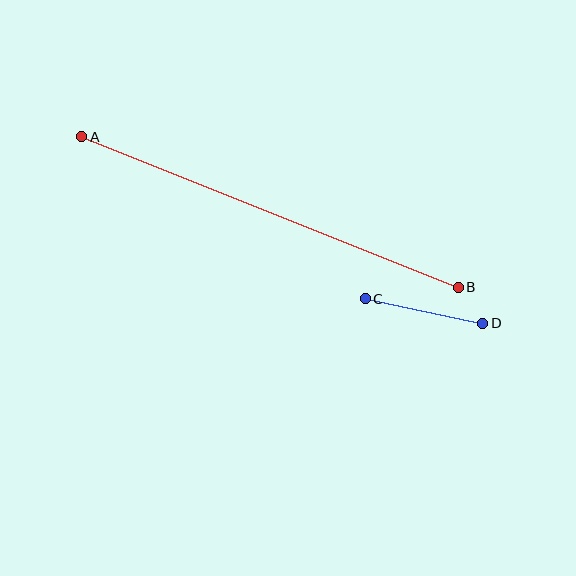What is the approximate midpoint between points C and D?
The midpoint is at approximately (424, 311) pixels.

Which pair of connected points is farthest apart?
Points A and B are farthest apart.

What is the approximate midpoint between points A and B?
The midpoint is at approximately (270, 212) pixels.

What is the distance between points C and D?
The distance is approximately 120 pixels.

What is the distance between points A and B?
The distance is approximately 405 pixels.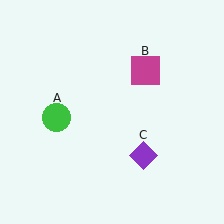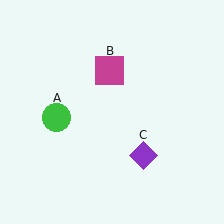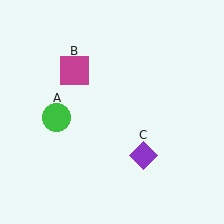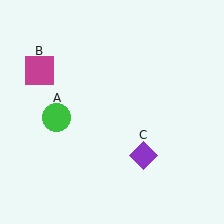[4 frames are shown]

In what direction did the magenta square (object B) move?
The magenta square (object B) moved left.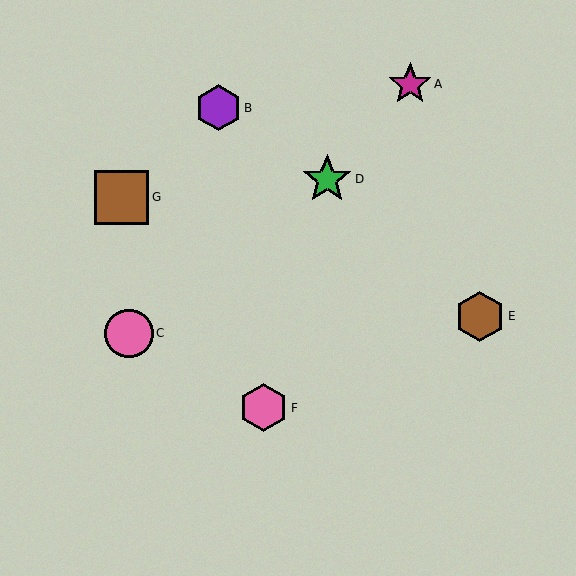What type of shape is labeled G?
Shape G is a brown square.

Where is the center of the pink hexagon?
The center of the pink hexagon is at (264, 408).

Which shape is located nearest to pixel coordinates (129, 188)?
The brown square (labeled G) at (122, 197) is nearest to that location.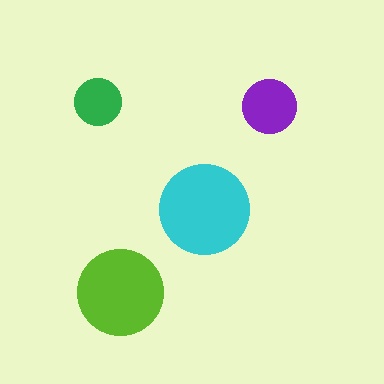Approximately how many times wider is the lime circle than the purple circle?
About 1.5 times wider.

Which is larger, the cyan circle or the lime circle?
The cyan one.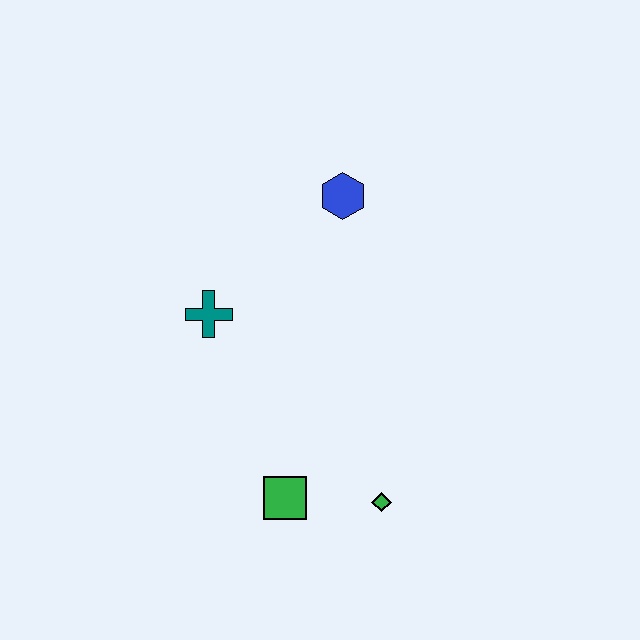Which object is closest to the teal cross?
The blue hexagon is closest to the teal cross.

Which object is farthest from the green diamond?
The blue hexagon is farthest from the green diamond.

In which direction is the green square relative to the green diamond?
The green square is to the left of the green diamond.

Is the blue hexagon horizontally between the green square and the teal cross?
No